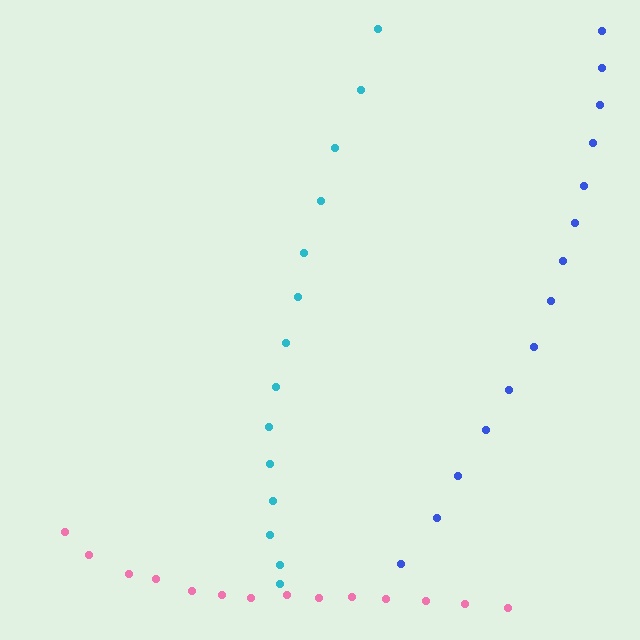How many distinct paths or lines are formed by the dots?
There are 3 distinct paths.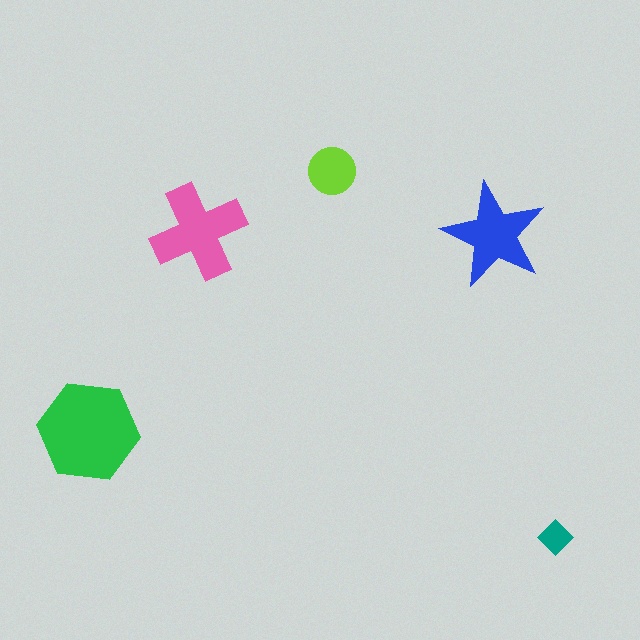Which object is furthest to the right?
The teal diamond is rightmost.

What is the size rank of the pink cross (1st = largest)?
2nd.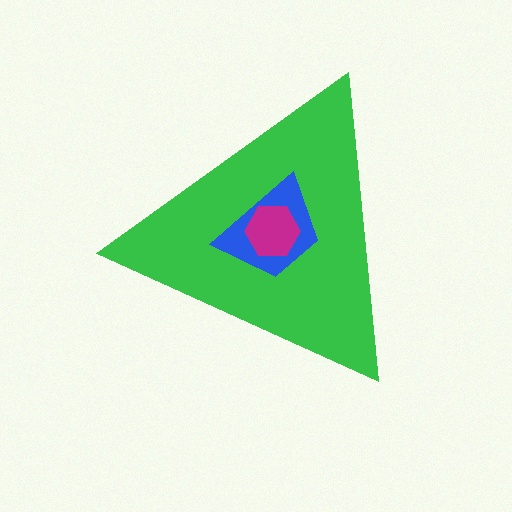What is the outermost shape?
The green triangle.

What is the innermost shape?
The magenta hexagon.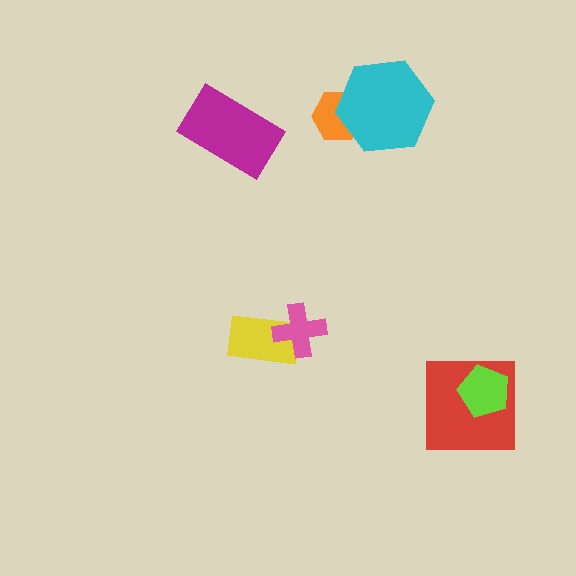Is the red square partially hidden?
Yes, it is partially covered by another shape.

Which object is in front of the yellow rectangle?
The pink cross is in front of the yellow rectangle.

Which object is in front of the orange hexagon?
The cyan hexagon is in front of the orange hexagon.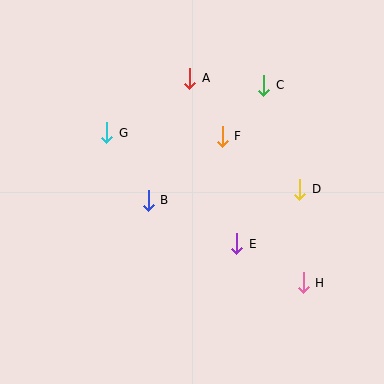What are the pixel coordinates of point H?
Point H is at (303, 283).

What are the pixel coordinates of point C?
Point C is at (264, 85).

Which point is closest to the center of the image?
Point B at (148, 200) is closest to the center.